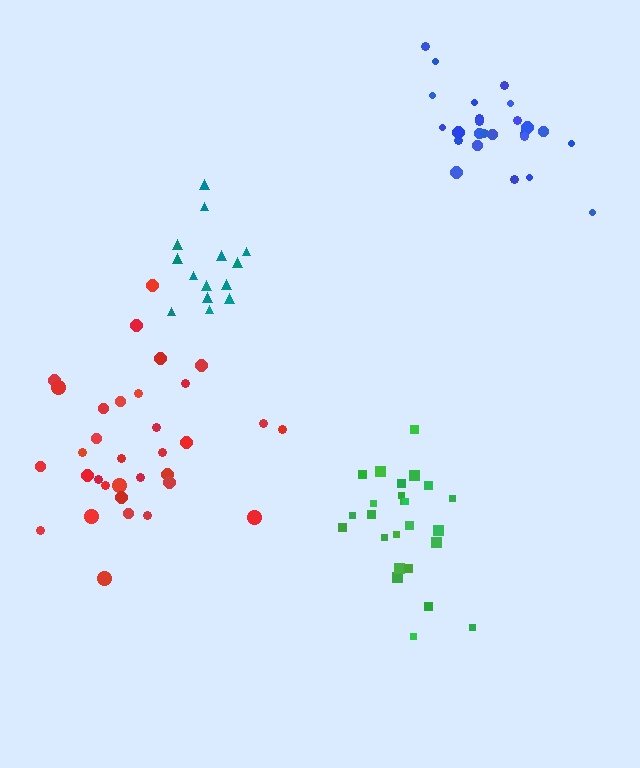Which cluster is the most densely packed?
Blue.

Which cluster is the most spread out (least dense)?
Teal.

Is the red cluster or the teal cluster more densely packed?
Red.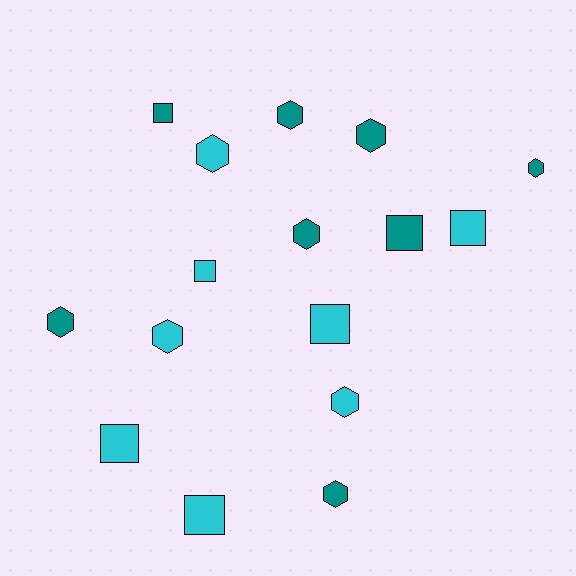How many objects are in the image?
There are 16 objects.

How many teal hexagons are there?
There are 6 teal hexagons.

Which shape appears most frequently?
Hexagon, with 9 objects.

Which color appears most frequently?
Teal, with 8 objects.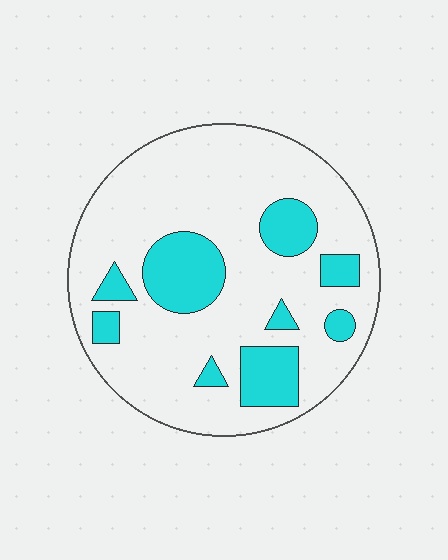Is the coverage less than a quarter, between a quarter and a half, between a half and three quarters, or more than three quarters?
Less than a quarter.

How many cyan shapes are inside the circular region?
9.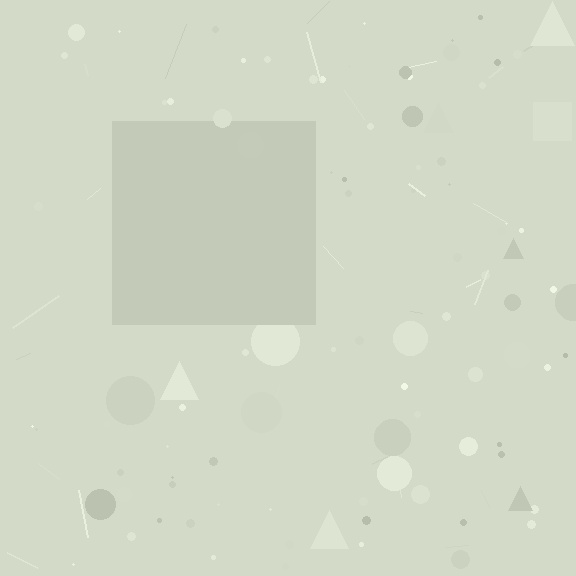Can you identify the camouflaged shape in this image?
The camouflaged shape is a square.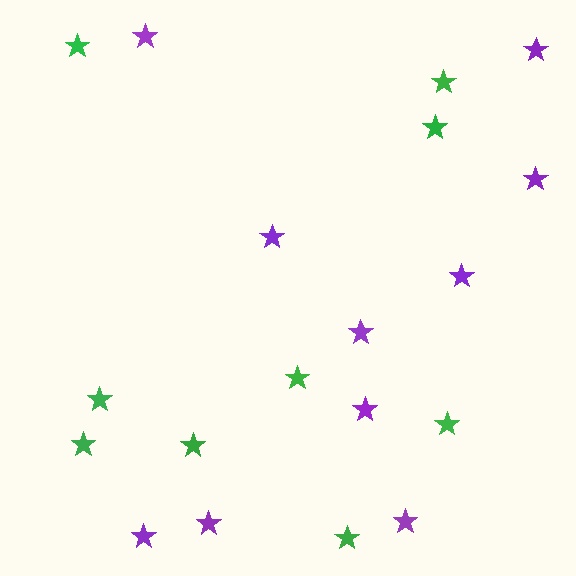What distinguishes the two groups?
There are 2 groups: one group of purple stars (10) and one group of green stars (9).